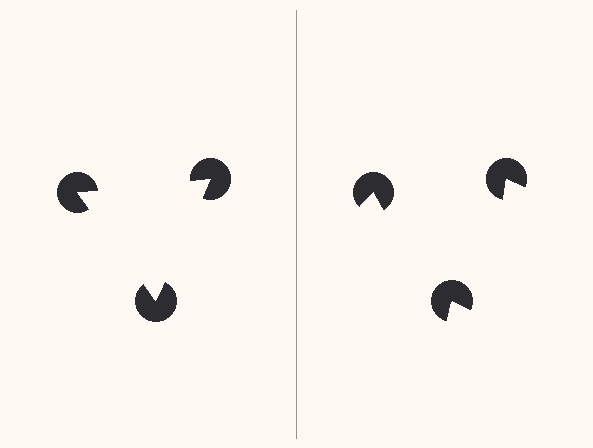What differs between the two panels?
The pac-man discs are positioned identically on both sides; only the wedge orientations differ. On the left they align to a triangle; on the right they are misaligned.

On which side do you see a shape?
An illusory triangle appears on the left side. On the right side the wedge cuts are rotated, so no coherent shape forms.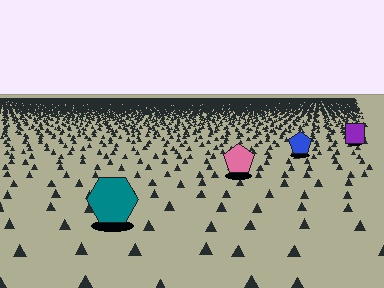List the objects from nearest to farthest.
From nearest to farthest: the teal hexagon, the pink pentagon, the blue pentagon, the purple square.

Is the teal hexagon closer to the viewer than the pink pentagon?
Yes. The teal hexagon is closer — you can tell from the texture gradient: the ground texture is coarser near it.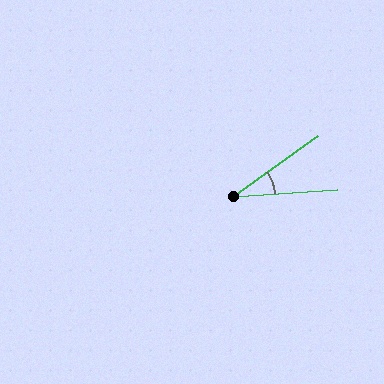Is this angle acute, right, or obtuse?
It is acute.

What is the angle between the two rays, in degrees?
Approximately 32 degrees.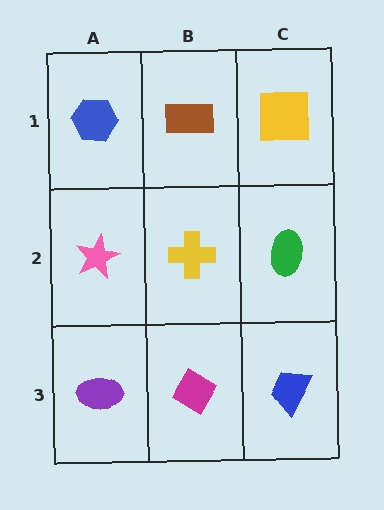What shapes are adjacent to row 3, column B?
A yellow cross (row 2, column B), a purple ellipse (row 3, column A), a blue trapezoid (row 3, column C).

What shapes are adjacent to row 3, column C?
A green ellipse (row 2, column C), a magenta diamond (row 3, column B).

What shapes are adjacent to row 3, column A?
A pink star (row 2, column A), a magenta diamond (row 3, column B).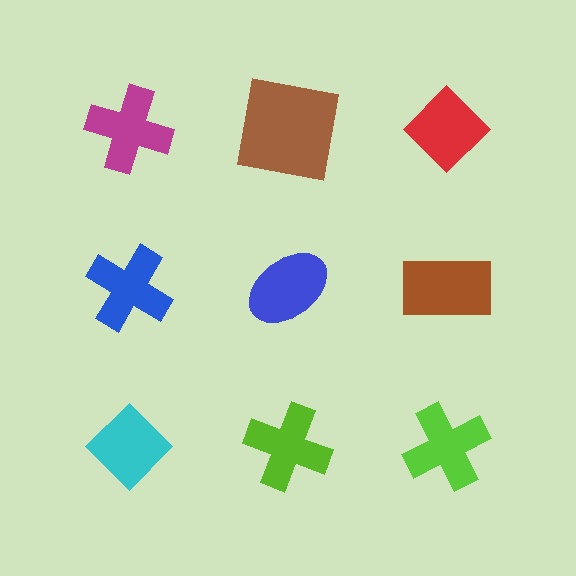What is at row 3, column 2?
A lime cross.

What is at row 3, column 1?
A cyan diamond.